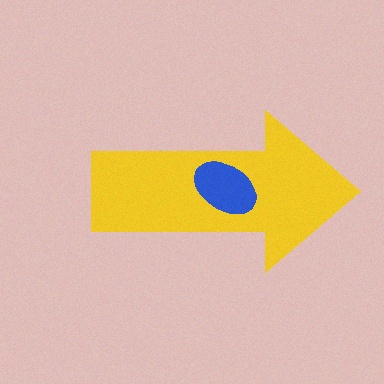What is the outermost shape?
The yellow arrow.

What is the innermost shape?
The blue ellipse.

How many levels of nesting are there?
2.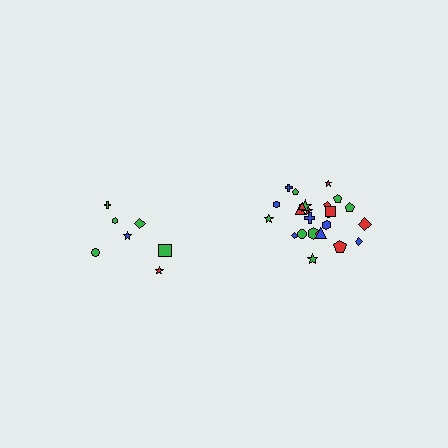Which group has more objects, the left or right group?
The right group.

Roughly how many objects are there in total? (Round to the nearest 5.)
Roughly 30 objects in total.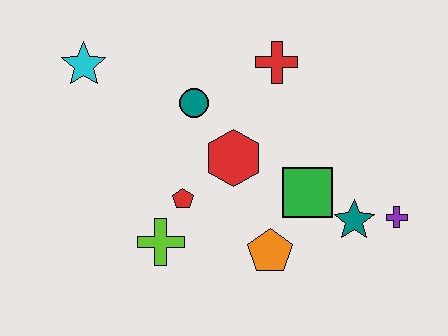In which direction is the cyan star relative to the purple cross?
The cyan star is to the left of the purple cross.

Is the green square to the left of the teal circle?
No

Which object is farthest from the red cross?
The lime cross is farthest from the red cross.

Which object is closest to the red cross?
The teal circle is closest to the red cross.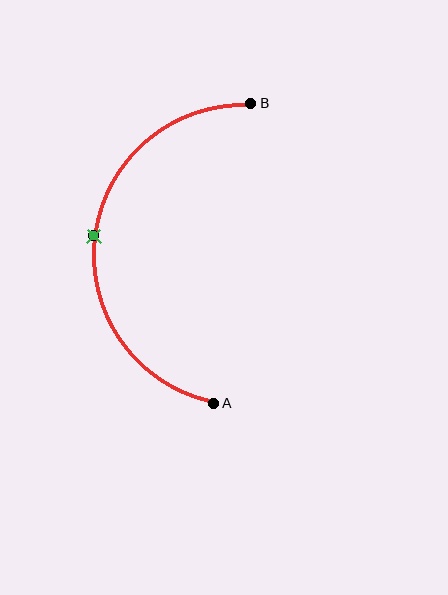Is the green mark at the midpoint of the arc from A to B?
Yes. The green mark lies on the arc at equal arc-length from both A and B — it is the arc midpoint.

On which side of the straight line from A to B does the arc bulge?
The arc bulges to the left of the straight line connecting A and B.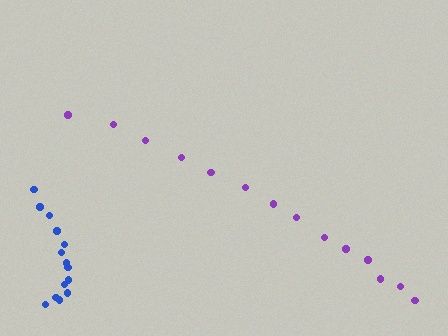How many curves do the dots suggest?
There are 2 distinct paths.